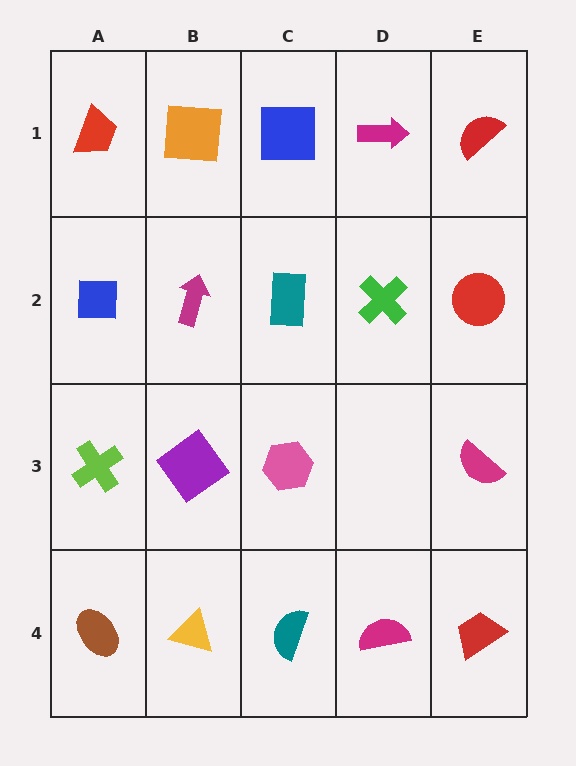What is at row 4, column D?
A magenta semicircle.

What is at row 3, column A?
A lime cross.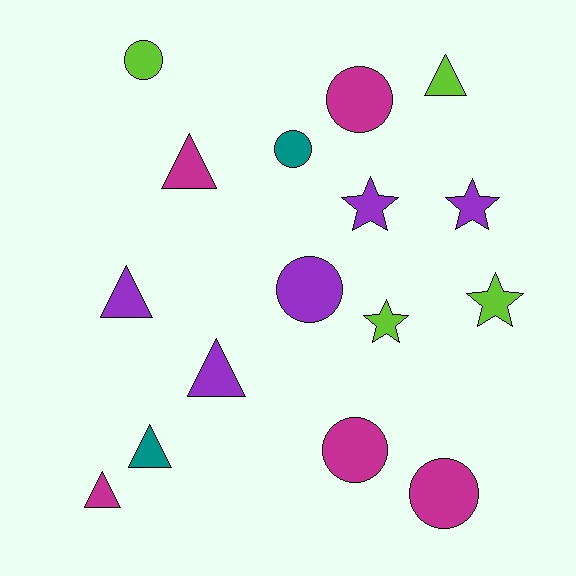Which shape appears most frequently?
Circle, with 6 objects.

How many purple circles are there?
There is 1 purple circle.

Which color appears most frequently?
Magenta, with 5 objects.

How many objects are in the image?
There are 16 objects.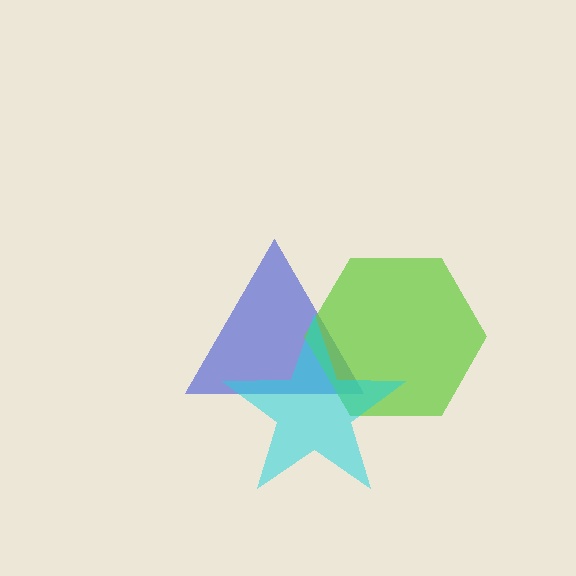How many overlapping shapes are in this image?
There are 3 overlapping shapes in the image.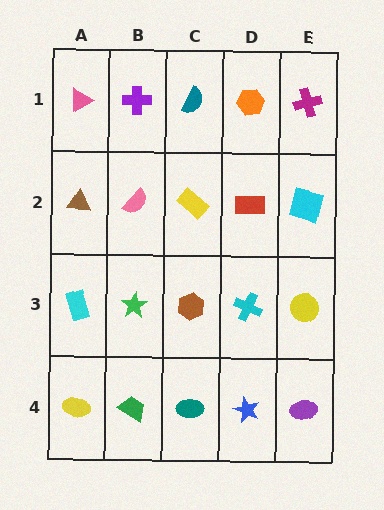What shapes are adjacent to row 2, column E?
A magenta cross (row 1, column E), a yellow circle (row 3, column E), a red rectangle (row 2, column D).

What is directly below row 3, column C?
A teal ellipse.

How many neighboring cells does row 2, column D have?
4.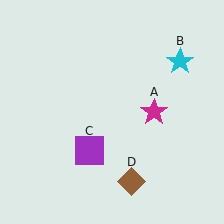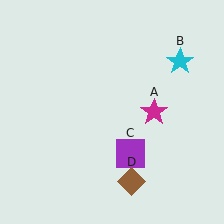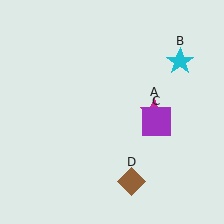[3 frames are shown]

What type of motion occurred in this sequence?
The purple square (object C) rotated counterclockwise around the center of the scene.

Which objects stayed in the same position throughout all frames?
Magenta star (object A) and cyan star (object B) and brown diamond (object D) remained stationary.